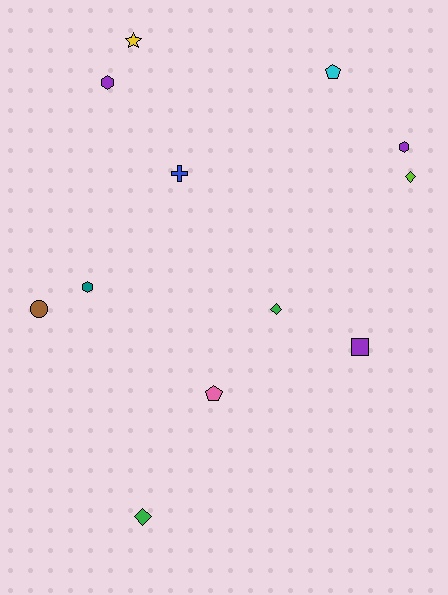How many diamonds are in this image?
There are 3 diamonds.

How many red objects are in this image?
There are no red objects.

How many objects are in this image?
There are 12 objects.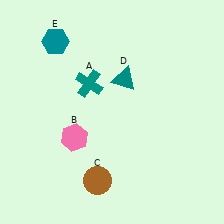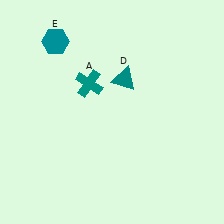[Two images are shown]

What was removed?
The pink hexagon (B), the brown circle (C) were removed in Image 2.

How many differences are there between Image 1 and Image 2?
There are 2 differences between the two images.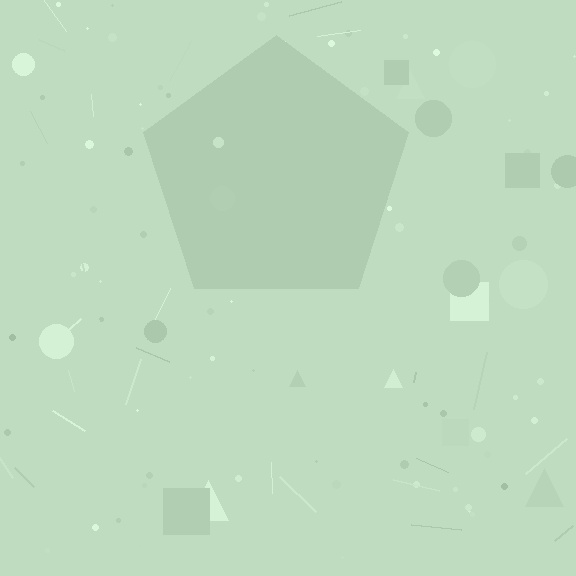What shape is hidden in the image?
A pentagon is hidden in the image.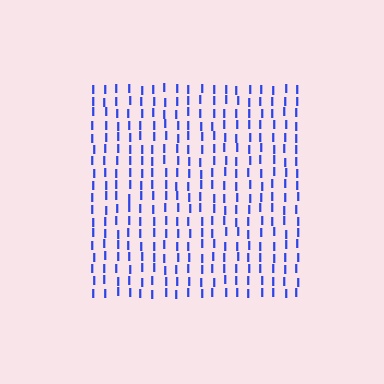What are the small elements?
The small elements are letter I's.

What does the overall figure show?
The overall figure shows a square.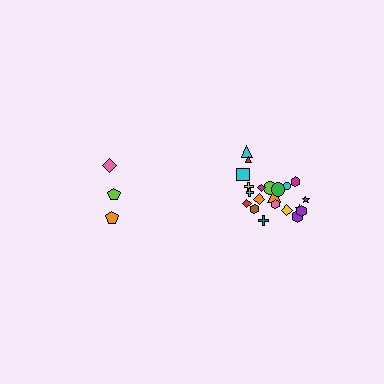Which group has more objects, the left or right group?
The right group.